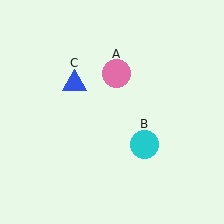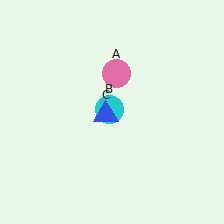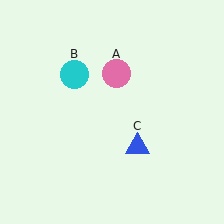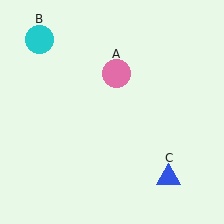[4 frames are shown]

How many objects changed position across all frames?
2 objects changed position: cyan circle (object B), blue triangle (object C).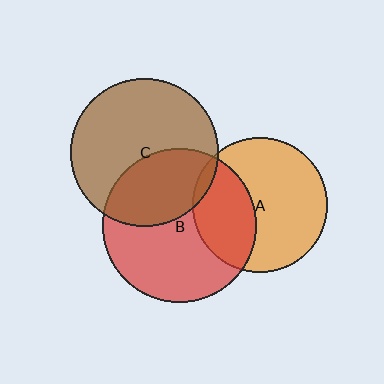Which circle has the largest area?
Circle B (red).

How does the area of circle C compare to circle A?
Approximately 1.2 times.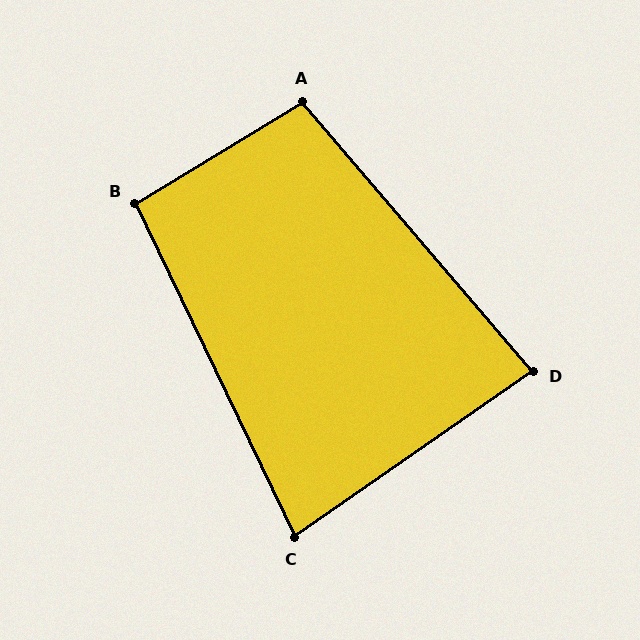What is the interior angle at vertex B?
Approximately 96 degrees (obtuse).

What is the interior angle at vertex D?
Approximately 84 degrees (acute).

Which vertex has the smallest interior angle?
C, at approximately 81 degrees.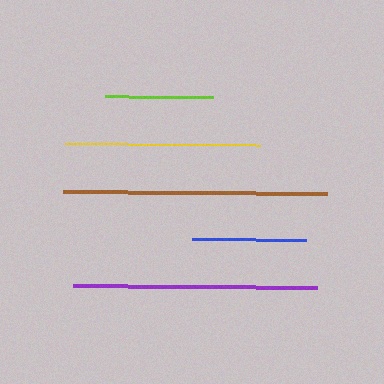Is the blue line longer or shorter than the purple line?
The purple line is longer than the blue line.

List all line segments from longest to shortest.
From longest to shortest: brown, purple, yellow, blue, lime.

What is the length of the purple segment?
The purple segment is approximately 244 pixels long.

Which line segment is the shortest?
The lime line is the shortest at approximately 107 pixels.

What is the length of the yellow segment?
The yellow segment is approximately 196 pixels long.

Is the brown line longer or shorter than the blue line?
The brown line is longer than the blue line.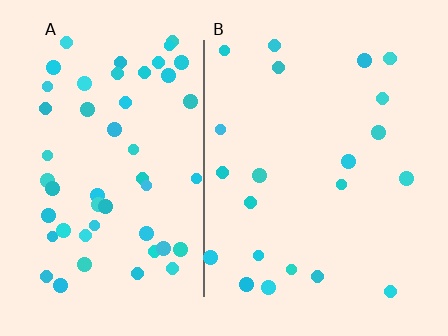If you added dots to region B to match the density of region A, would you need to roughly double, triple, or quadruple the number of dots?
Approximately double.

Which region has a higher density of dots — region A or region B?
A (the left).